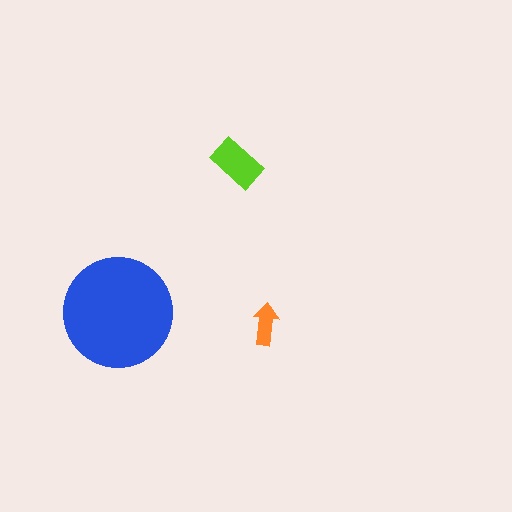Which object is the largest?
The blue circle.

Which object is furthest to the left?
The blue circle is leftmost.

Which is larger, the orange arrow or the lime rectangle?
The lime rectangle.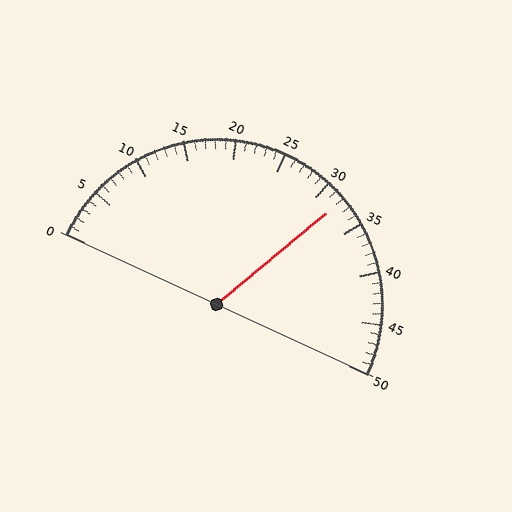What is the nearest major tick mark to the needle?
The nearest major tick mark is 30.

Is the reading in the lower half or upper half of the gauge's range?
The reading is in the upper half of the range (0 to 50).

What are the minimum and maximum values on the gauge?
The gauge ranges from 0 to 50.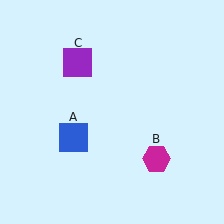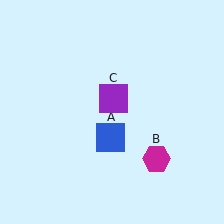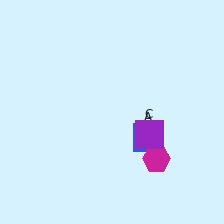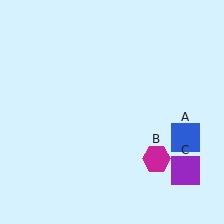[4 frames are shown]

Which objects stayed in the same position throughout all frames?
Magenta hexagon (object B) remained stationary.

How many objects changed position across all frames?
2 objects changed position: blue square (object A), purple square (object C).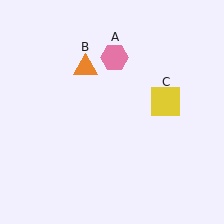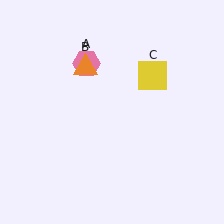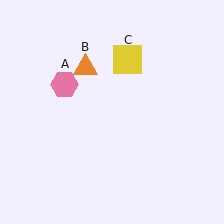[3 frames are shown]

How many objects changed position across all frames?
2 objects changed position: pink hexagon (object A), yellow square (object C).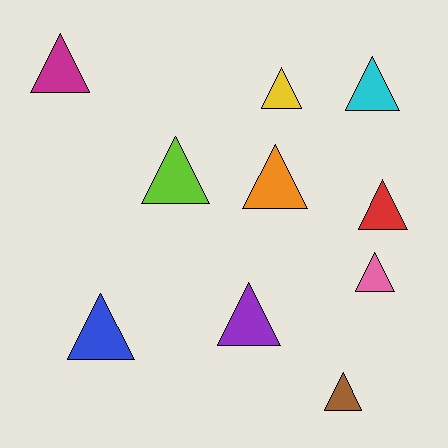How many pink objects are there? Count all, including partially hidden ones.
There is 1 pink object.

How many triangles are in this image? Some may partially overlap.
There are 10 triangles.